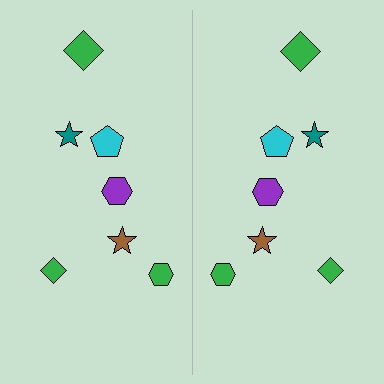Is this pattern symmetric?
Yes, this pattern has bilateral (reflection) symmetry.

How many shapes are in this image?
There are 14 shapes in this image.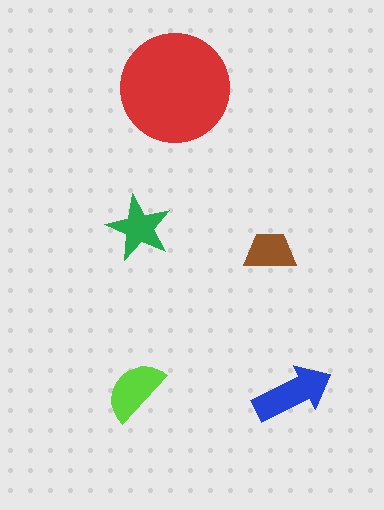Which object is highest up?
The red circle is topmost.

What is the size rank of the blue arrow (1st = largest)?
2nd.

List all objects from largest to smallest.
The red circle, the blue arrow, the lime semicircle, the green star, the brown trapezoid.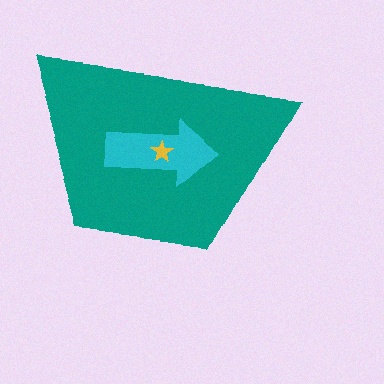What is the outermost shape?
The teal trapezoid.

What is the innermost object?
The yellow star.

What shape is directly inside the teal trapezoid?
The cyan arrow.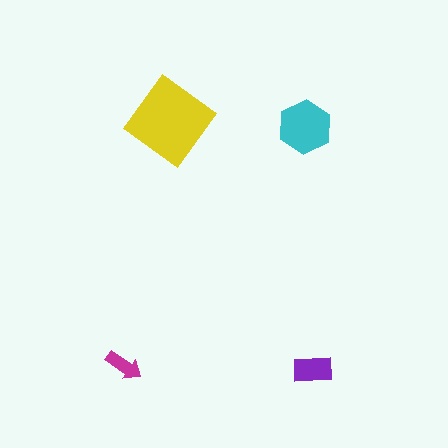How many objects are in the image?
There are 4 objects in the image.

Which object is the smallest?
The magenta arrow.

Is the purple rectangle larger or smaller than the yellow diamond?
Smaller.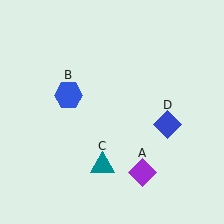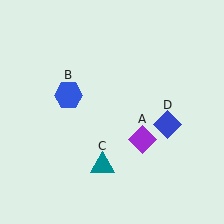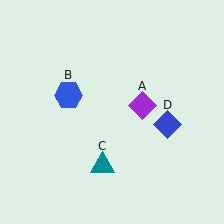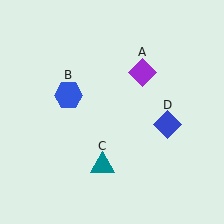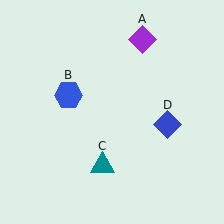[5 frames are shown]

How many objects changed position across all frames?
1 object changed position: purple diamond (object A).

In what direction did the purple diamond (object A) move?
The purple diamond (object A) moved up.